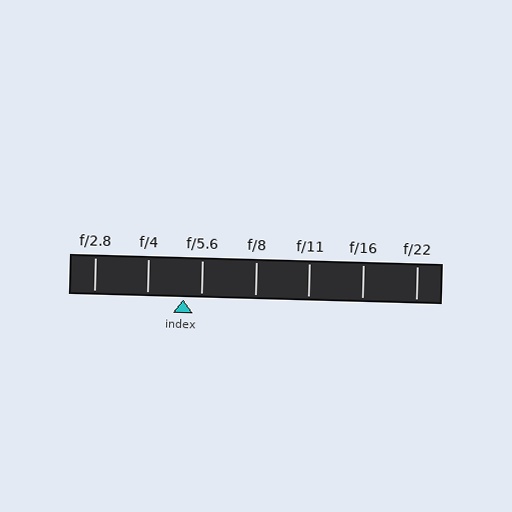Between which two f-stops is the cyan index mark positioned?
The index mark is between f/4 and f/5.6.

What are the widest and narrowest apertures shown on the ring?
The widest aperture shown is f/2.8 and the narrowest is f/22.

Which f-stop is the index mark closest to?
The index mark is closest to f/5.6.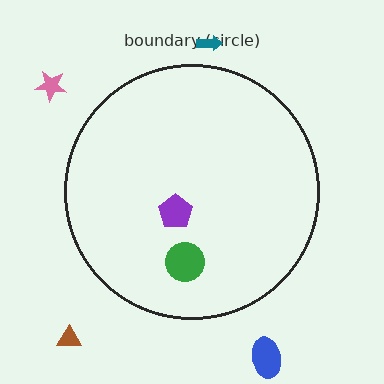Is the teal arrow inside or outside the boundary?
Outside.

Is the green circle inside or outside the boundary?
Inside.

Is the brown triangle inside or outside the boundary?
Outside.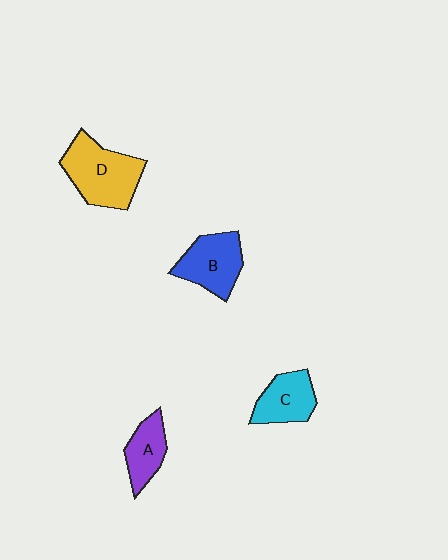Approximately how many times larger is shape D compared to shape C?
Approximately 1.6 times.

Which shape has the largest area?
Shape D (yellow).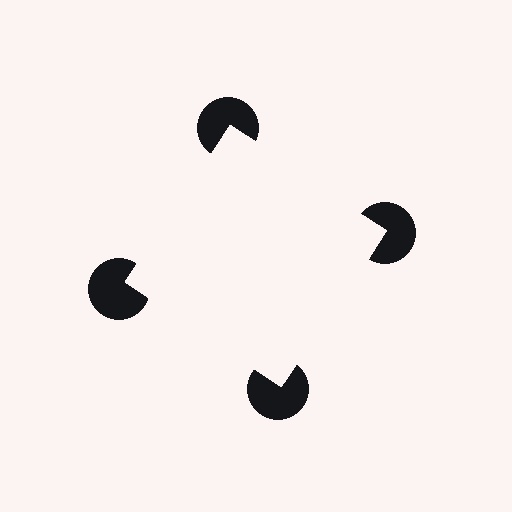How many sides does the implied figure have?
4 sides.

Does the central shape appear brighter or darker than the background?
It typically appears slightly brighter than the background, even though no actual brightness change is drawn.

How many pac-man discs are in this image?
There are 4 — one at each vertex of the illusory square.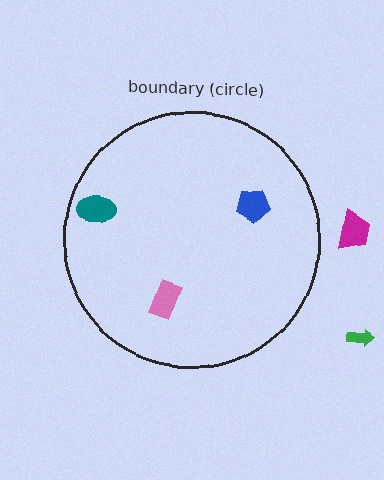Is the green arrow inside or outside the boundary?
Outside.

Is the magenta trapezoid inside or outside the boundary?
Outside.